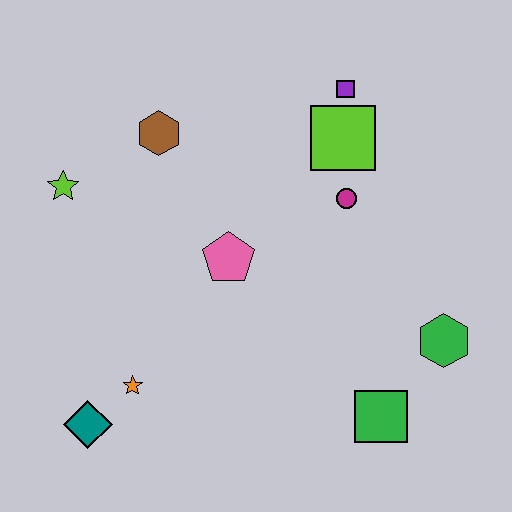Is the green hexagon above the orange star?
Yes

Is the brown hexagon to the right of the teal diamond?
Yes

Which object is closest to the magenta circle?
The lime square is closest to the magenta circle.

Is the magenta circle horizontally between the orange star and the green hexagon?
Yes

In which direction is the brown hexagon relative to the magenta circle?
The brown hexagon is to the left of the magenta circle.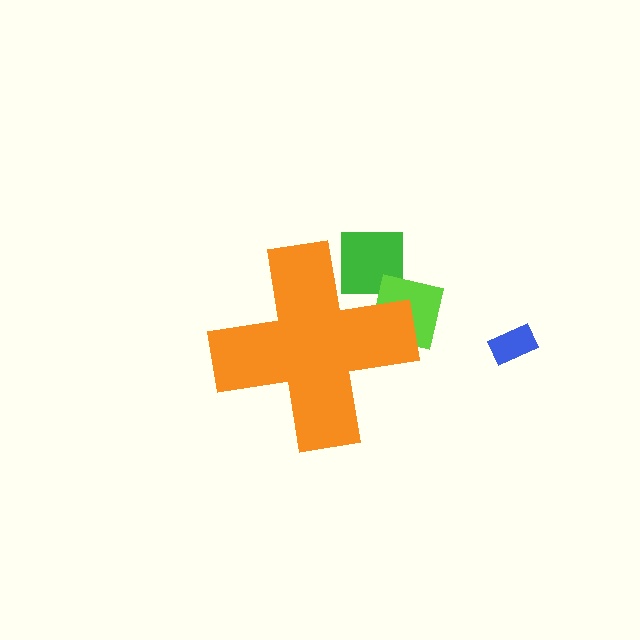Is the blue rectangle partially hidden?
No, the blue rectangle is fully visible.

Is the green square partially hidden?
Yes, the green square is partially hidden behind the orange cross.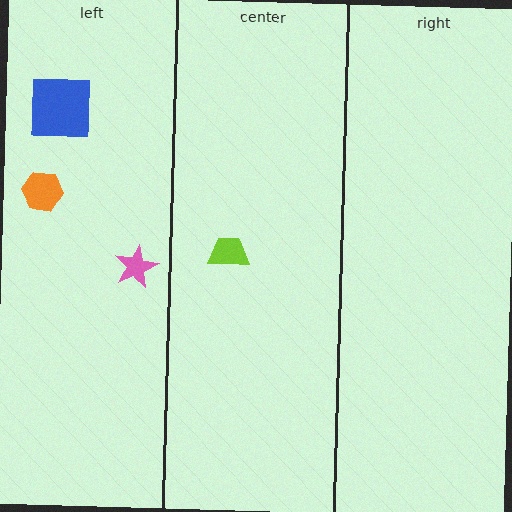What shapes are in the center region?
The lime trapezoid.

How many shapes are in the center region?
1.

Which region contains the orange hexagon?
The left region.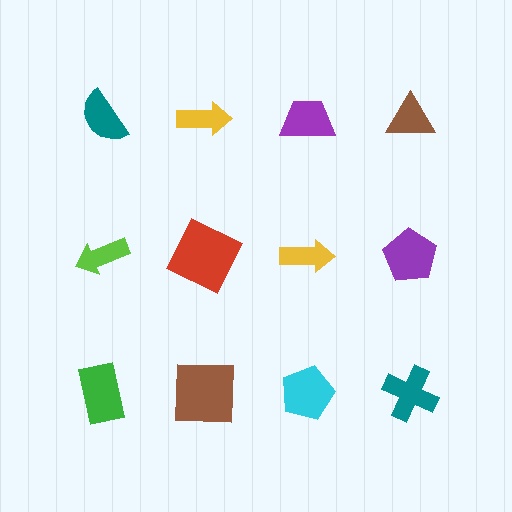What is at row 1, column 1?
A teal semicircle.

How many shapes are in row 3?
4 shapes.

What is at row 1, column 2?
A yellow arrow.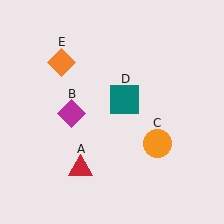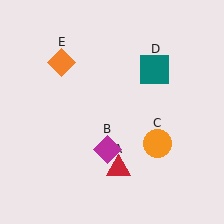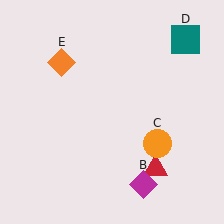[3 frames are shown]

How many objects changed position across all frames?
3 objects changed position: red triangle (object A), magenta diamond (object B), teal square (object D).